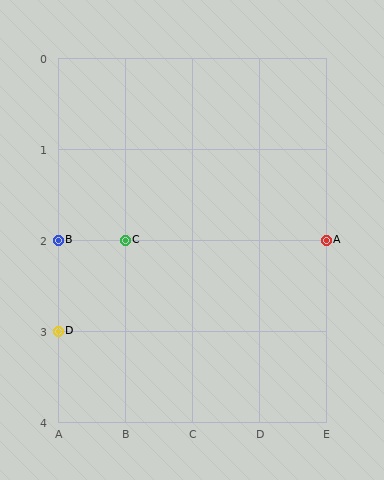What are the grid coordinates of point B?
Point B is at grid coordinates (A, 2).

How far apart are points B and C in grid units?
Points B and C are 1 column apart.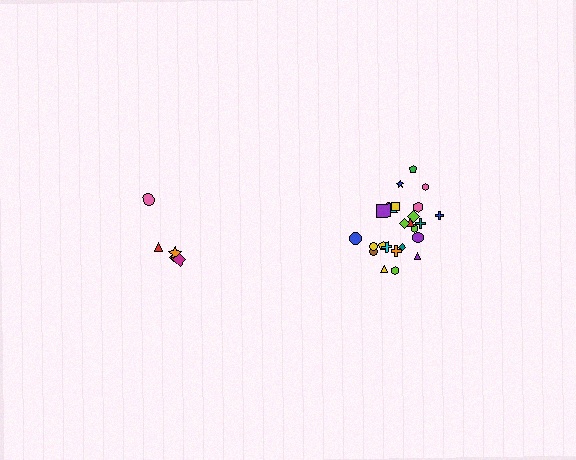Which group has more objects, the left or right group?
The right group.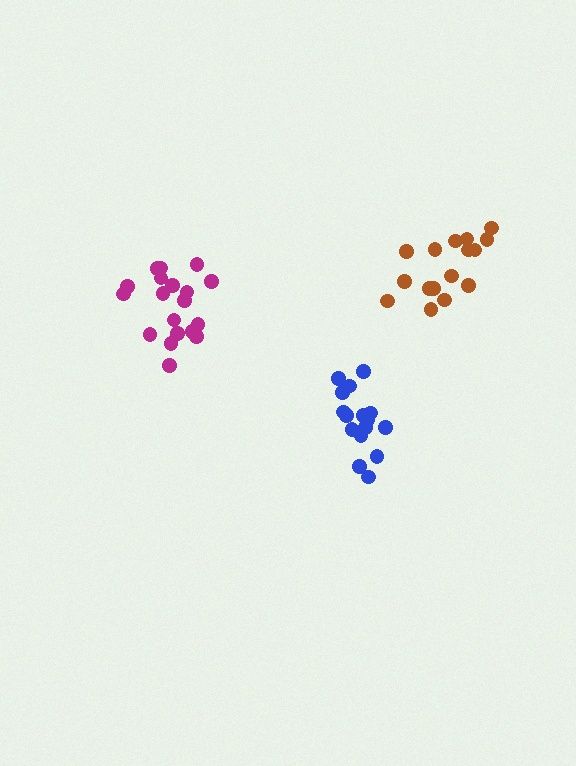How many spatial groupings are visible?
There are 3 spatial groupings.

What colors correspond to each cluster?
The clusters are colored: blue, magenta, brown.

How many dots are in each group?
Group 1: 17 dots, Group 2: 19 dots, Group 3: 16 dots (52 total).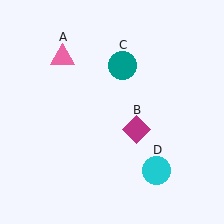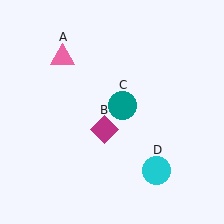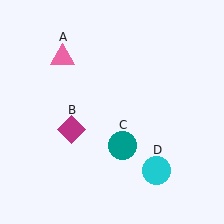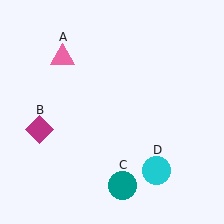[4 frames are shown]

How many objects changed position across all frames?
2 objects changed position: magenta diamond (object B), teal circle (object C).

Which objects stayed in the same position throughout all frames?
Pink triangle (object A) and cyan circle (object D) remained stationary.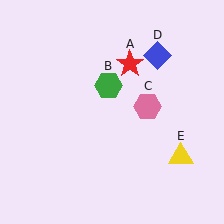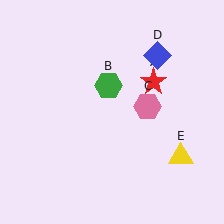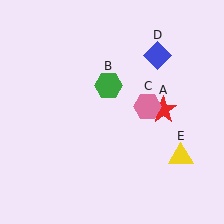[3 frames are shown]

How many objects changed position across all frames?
1 object changed position: red star (object A).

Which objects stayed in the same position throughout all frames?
Green hexagon (object B) and pink hexagon (object C) and blue diamond (object D) and yellow triangle (object E) remained stationary.